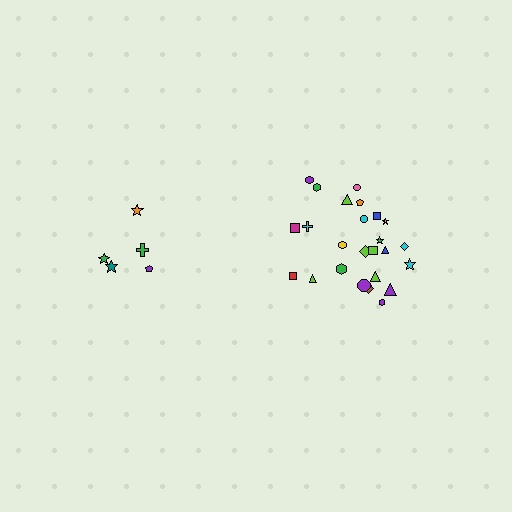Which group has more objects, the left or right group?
The right group.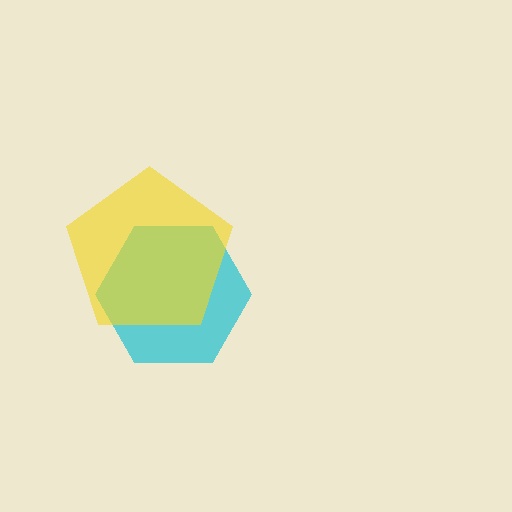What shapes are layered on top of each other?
The layered shapes are: a cyan hexagon, a yellow pentagon.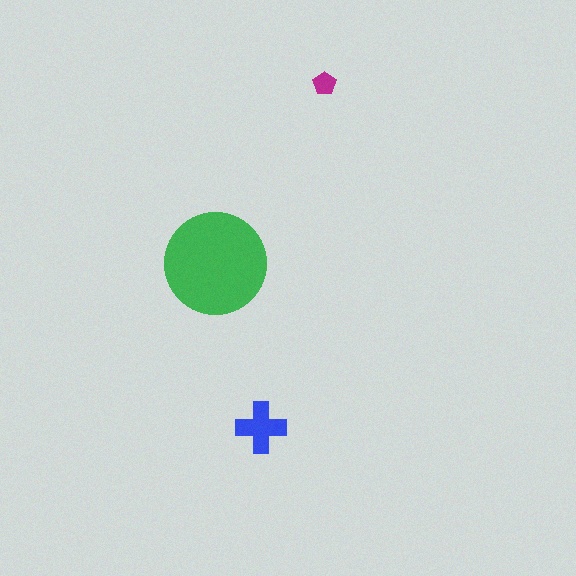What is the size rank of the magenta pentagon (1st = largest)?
3rd.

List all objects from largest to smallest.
The green circle, the blue cross, the magenta pentagon.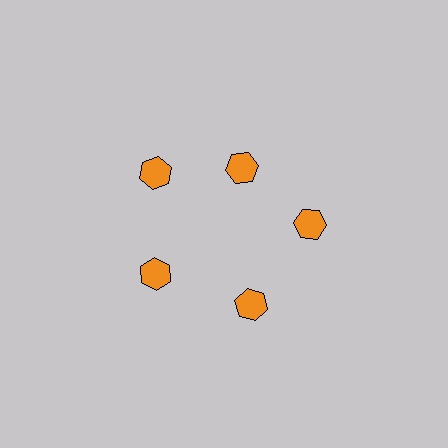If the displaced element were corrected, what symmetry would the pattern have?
It would have 5-fold rotational symmetry — the pattern would map onto itself every 72 degrees.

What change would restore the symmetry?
The symmetry would be restored by moving it outward, back onto the ring so that all 5 hexagons sit at equal angles and equal distance from the center.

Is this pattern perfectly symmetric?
No. The 5 orange hexagons are arranged in a ring, but one element near the 1 o'clock position is pulled inward toward the center, breaking the 5-fold rotational symmetry.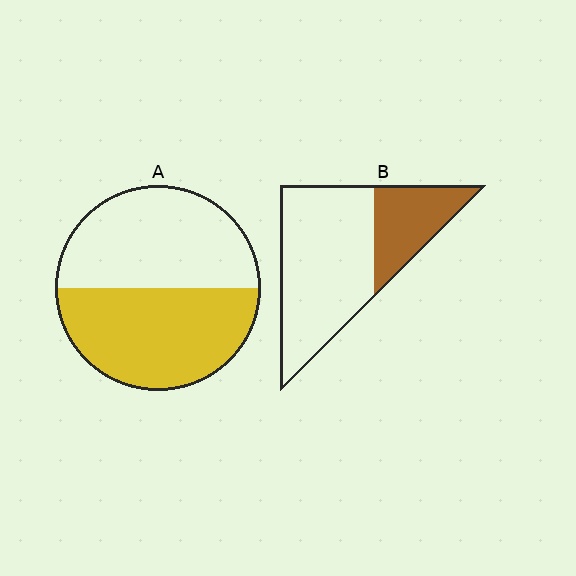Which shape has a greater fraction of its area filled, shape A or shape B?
Shape A.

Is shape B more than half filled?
No.